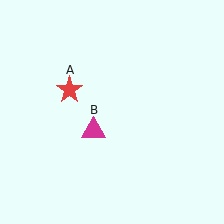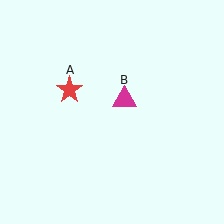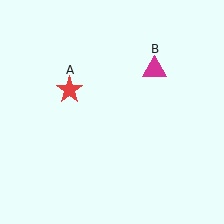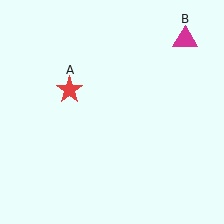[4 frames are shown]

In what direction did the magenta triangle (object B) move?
The magenta triangle (object B) moved up and to the right.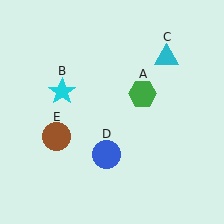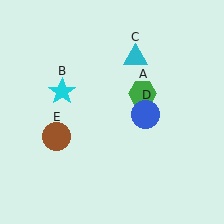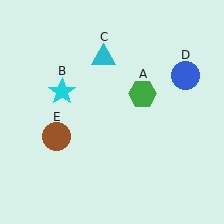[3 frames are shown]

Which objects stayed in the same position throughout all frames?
Green hexagon (object A) and cyan star (object B) and brown circle (object E) remained stationary.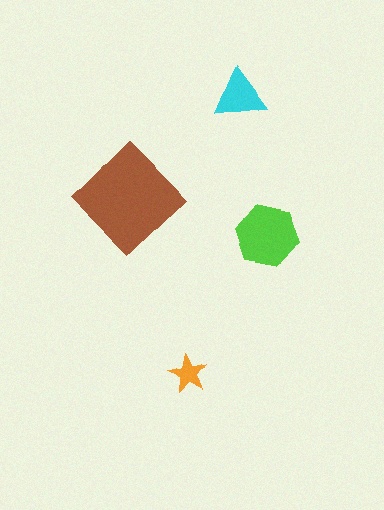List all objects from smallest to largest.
The orange star, the cyan triangle, the lime hexagon, the brown diamond.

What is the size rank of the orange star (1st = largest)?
4th.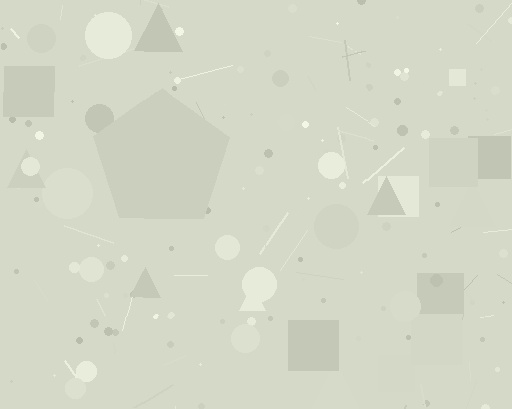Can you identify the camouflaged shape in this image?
The camouflaged shape is a pentagon.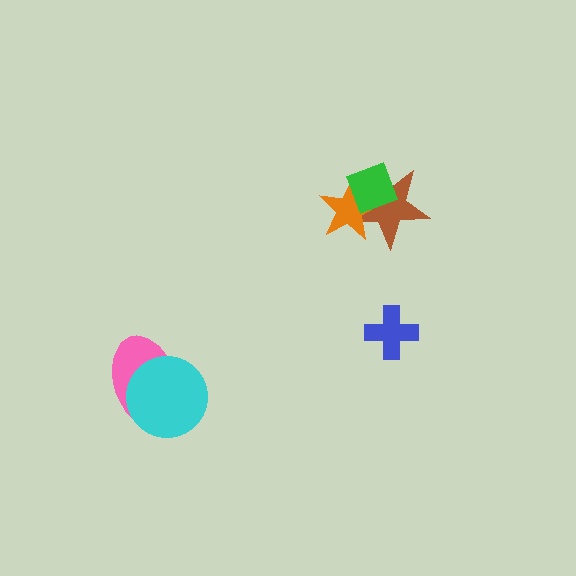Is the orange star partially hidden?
Yes, it is partially covered by another shape.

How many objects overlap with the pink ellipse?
1 object overlaps with the pink ellipse.